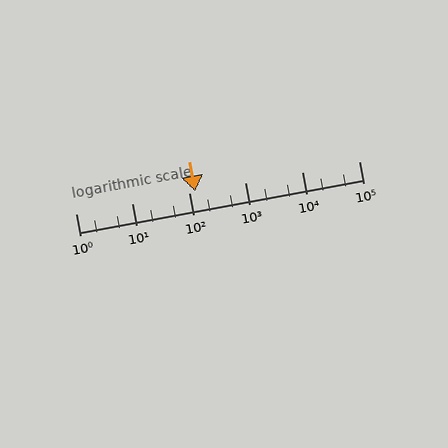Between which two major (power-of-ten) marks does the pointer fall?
The pointer is between 100 and 1000.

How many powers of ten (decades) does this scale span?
The scale spans 5 decades, from 1 to 100000.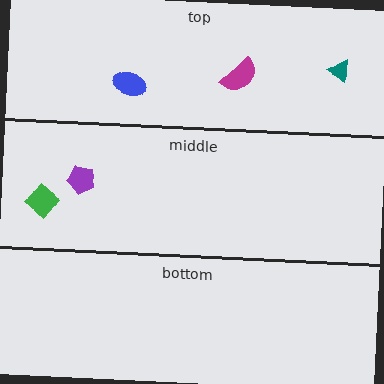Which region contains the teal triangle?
The top region.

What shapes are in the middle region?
The green diamond, the purple pentagon.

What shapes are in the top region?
The magenta semicircle, the blue ellipse, the teal triangle.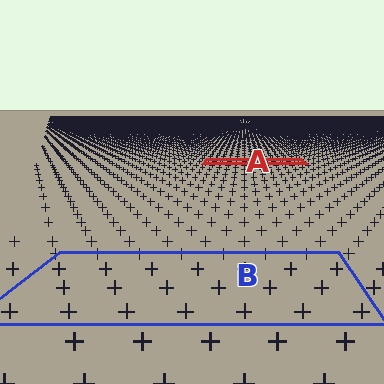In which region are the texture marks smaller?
The texture marks are smaller in region A, because it is farther away.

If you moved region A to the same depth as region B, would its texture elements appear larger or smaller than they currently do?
They would appear larger. At a closer depth, the same texture elements are projected at a bigger on-screen size.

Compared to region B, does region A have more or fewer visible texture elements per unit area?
Region A has more texture elements per unit area — they are packed more densely because it is farther away.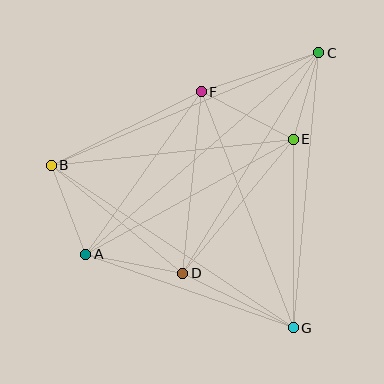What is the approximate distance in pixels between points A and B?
The distance between A and B is approximately 96 pixels.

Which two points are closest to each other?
Points C and E are closest to each other.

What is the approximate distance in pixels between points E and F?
The distance between E and F is approximately 103 pixels.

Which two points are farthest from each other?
Points A and C are farthest from each other.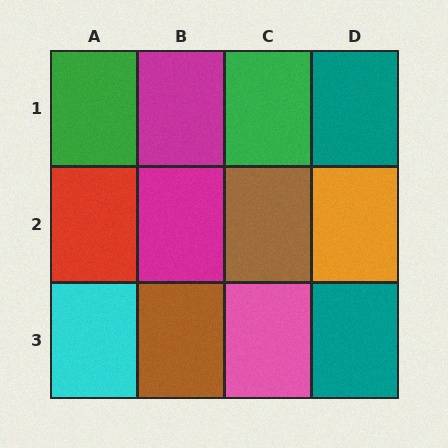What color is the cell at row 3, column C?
Pink.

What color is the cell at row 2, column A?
Red.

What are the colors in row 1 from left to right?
Green, magenta, green, teal.